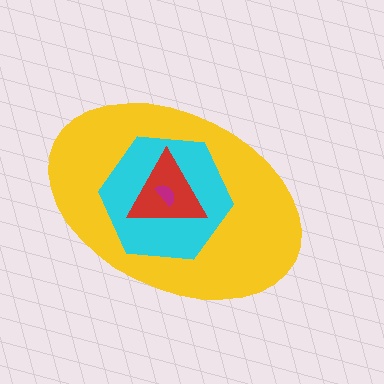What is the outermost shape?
The yellow ellipse.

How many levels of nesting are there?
4.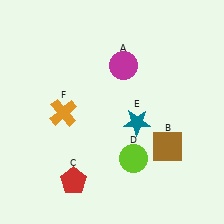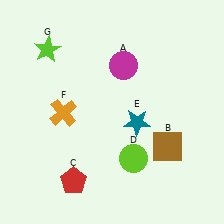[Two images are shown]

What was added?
A lime star (G) was added in Image 2.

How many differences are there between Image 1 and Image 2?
There is 1 difference between the two images.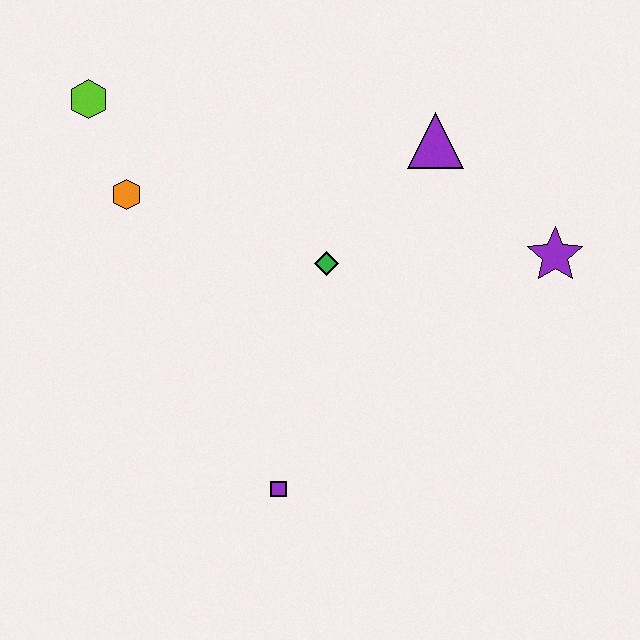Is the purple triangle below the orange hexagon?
No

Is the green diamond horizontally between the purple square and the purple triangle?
Yes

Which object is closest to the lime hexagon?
The orange hexagon is closest to the lime hexagon.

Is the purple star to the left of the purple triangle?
No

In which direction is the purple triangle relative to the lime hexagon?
The purple triangle is to the right of the lime hexagon.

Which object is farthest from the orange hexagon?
The purple star is farthest from the orange hexagon.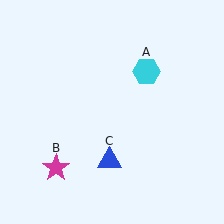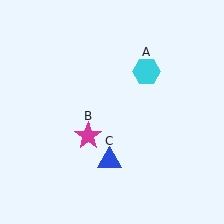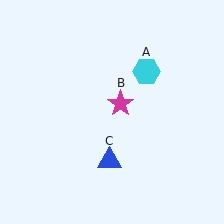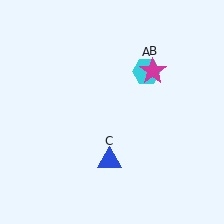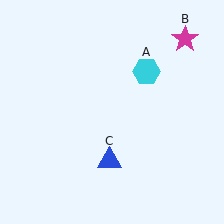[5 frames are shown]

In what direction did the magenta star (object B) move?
The magenta star (object B) moved up and to the right.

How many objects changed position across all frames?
1 object changed position: magenta star (object B).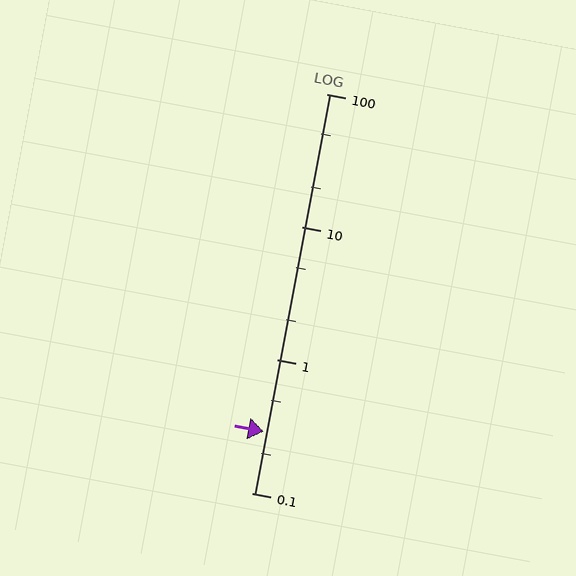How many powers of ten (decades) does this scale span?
The scale spans 3 decades, from 0.1 to 100.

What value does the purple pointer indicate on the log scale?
The pointer indicates approximately 0.29.